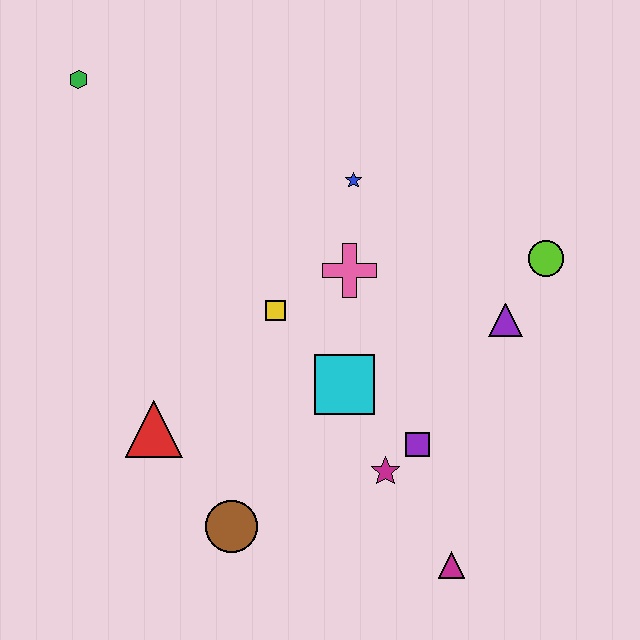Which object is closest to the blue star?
The pink cross is closest to the blue star.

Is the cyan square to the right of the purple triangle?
No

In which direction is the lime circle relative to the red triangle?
The lime circle is to the right of the red triangle.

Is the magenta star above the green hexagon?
No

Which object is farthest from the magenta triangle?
The green hexagon is farthest from the magenta triangle.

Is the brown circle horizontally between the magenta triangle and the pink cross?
No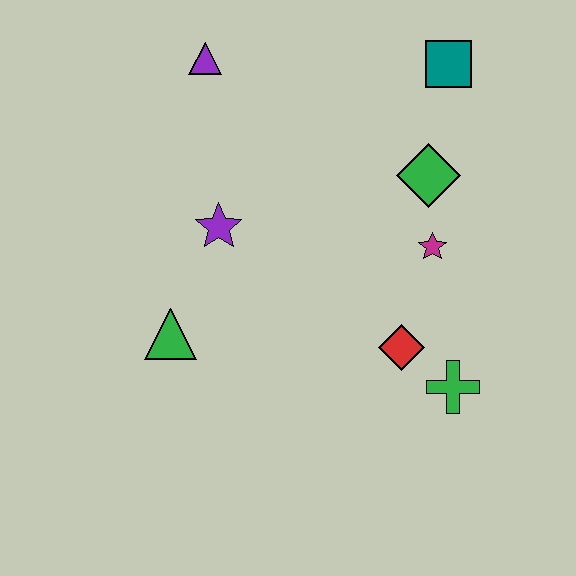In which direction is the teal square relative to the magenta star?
The teal square is above the magenta star.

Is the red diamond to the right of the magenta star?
No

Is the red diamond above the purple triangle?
No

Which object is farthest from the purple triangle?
The green cross is farthest from the purple triangle.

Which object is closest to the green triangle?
The purple star is closest to the green triangle.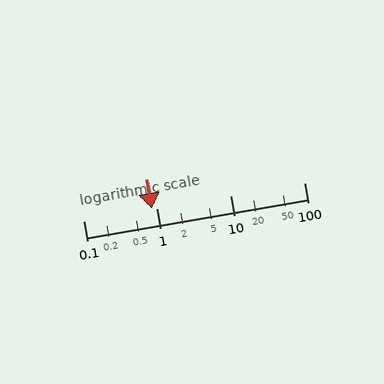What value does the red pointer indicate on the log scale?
The pointer indicates approximately 0.84.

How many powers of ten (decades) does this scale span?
The scale spans 3 decades, from 0.1 to 100.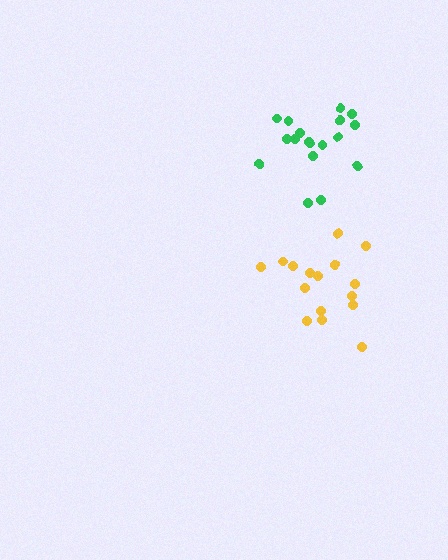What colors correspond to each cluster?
The clusters are colored: green, yellow.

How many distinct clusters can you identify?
There are 2 distinct clusters.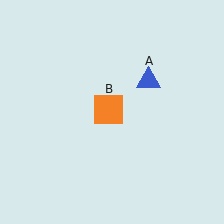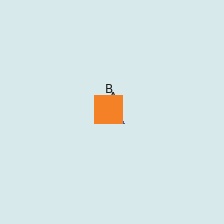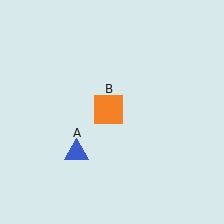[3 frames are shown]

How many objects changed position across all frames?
1 object changed position: blue triangle (object A).